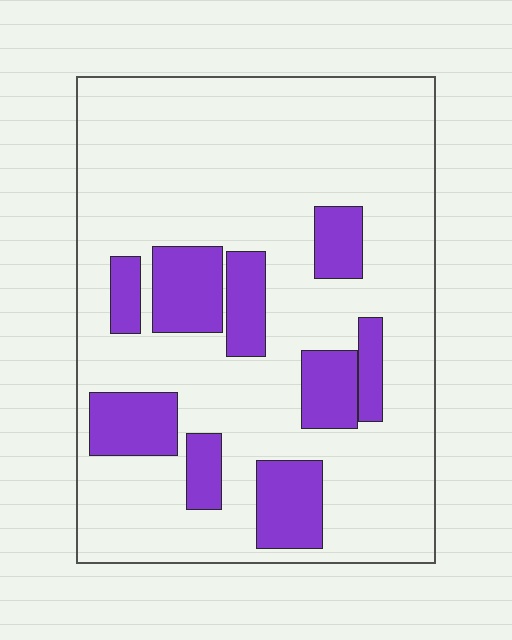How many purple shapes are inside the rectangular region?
9.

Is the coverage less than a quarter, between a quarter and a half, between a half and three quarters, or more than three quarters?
Less than a quarter.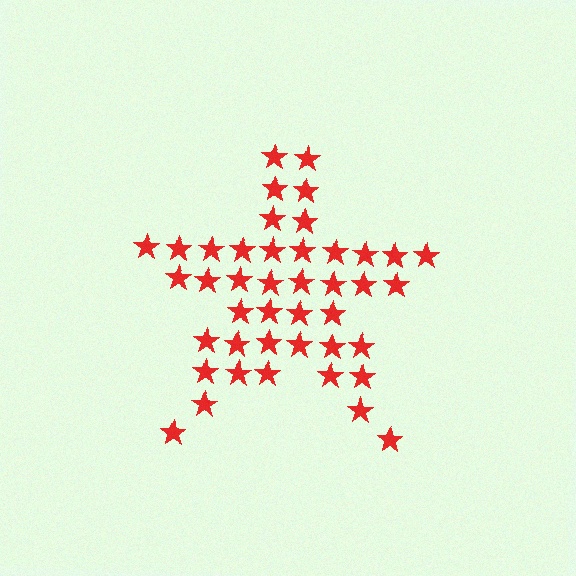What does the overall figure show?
The overall figure shows a star.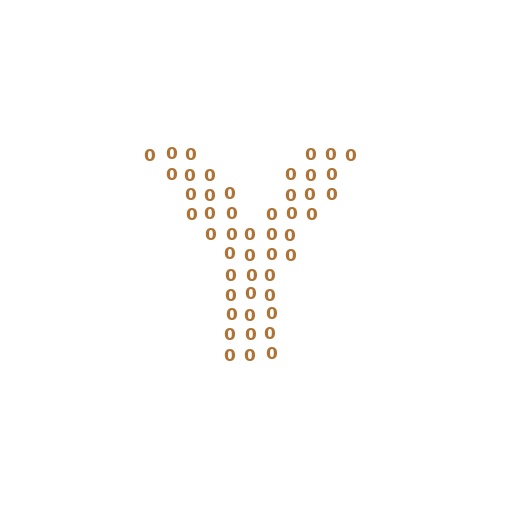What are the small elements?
The small elements are digit 0's.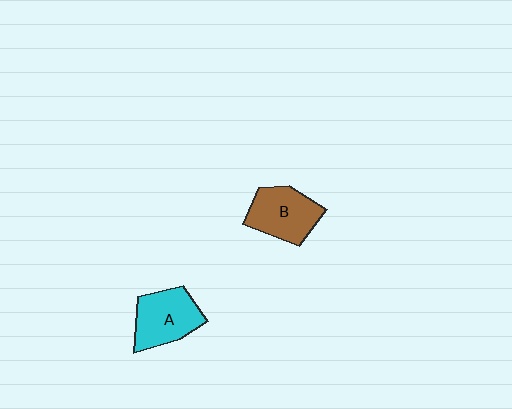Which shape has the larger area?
Shape A (cyan).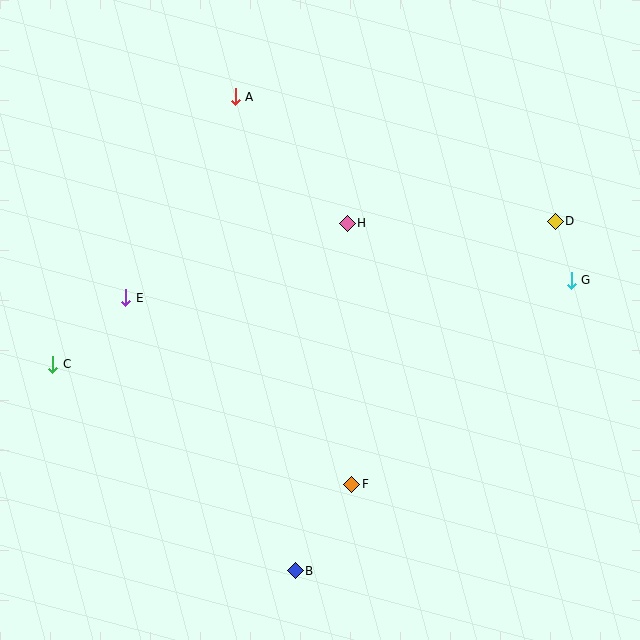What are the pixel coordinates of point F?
Point F is at (352, 484).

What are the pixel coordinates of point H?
Point H is at (347, 223).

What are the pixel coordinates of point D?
Point D is at (555, 221).